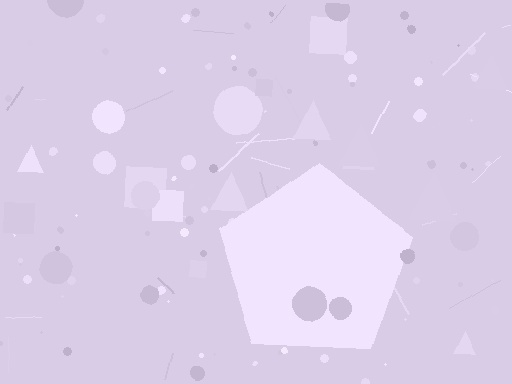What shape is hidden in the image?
A pentagon is hidden in the image.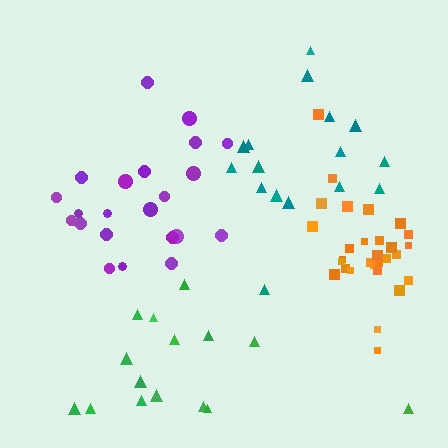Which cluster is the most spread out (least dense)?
Green.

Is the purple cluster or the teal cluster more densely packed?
Purple.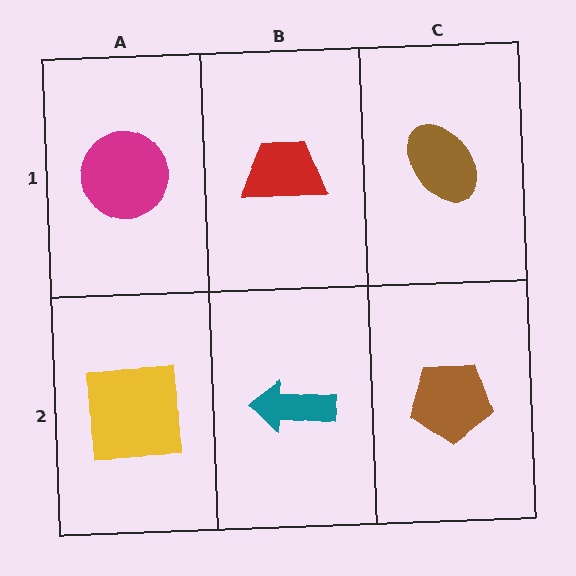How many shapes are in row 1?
3 shapes.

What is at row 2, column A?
A yellow square.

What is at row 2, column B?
A teal arrow.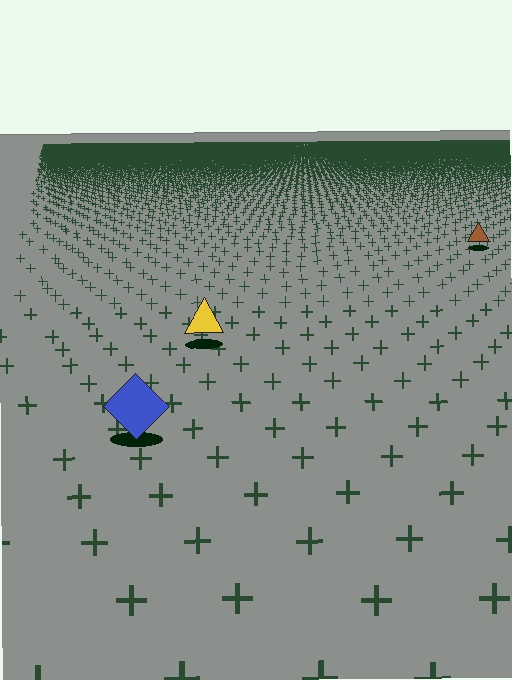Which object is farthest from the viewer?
The brown triangle is farthest from the viewer. It appears smaller and the ground texture around it is denser.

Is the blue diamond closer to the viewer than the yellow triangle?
Yes. The blue diamond is closer — you can tell from the texture gradient: the ground texture is coarser near it.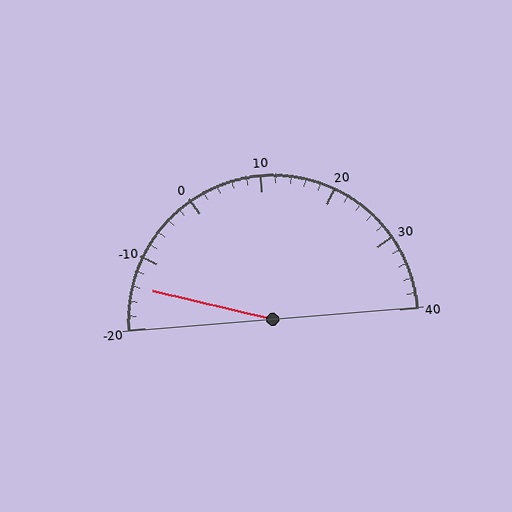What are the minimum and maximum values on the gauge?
The gauge ranges from -20 to 40.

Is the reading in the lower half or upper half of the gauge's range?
The reading is in the lower half of the range (-20 to 40).